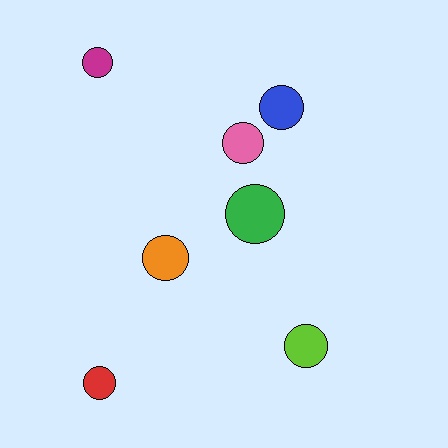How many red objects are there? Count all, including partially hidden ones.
There is 1 red object.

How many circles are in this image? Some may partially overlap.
There are 7 circles.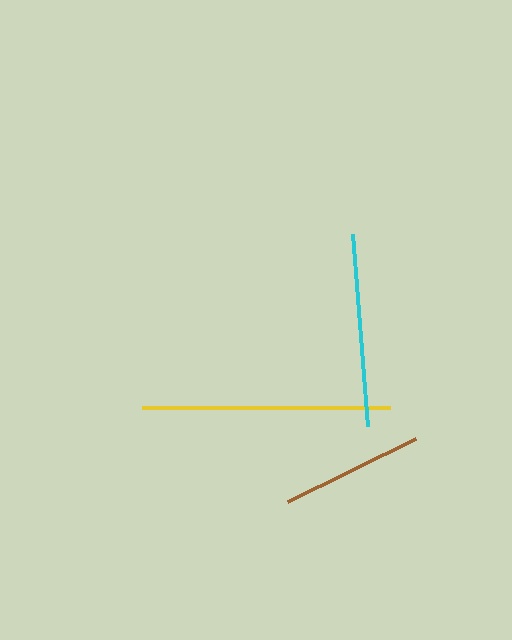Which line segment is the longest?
The yellow line is the longest at approximately 248 pixels.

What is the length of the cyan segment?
The cyan segment is approximately 193 pixels long.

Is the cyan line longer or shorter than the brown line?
The cyan line is longer than the brown line.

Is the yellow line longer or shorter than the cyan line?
The yellow line is longer than the cyan line.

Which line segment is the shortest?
The brown line is the shortest at approximately 142 pixels.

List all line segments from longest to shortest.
From longest to shortest: yellow, cyan, brown.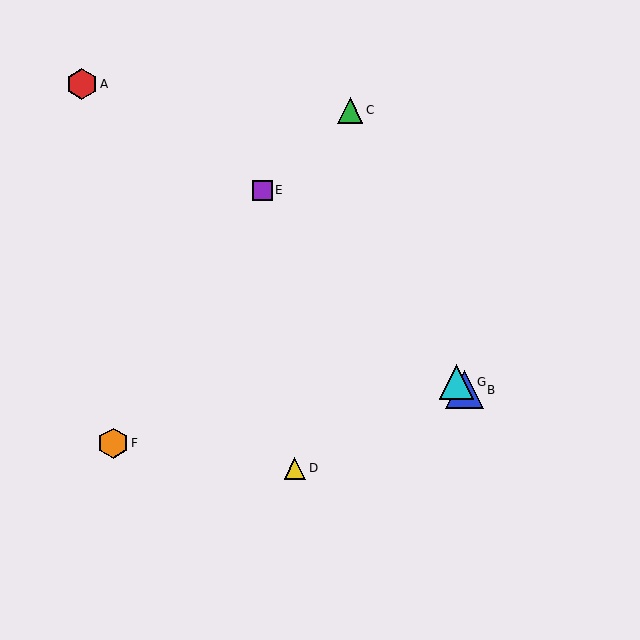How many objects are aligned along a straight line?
3 objects (B, E, G) are aligned along a straight line.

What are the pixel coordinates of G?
Object G is at (457, 382).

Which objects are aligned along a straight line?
Objects B, E, G are aligned along a straight line.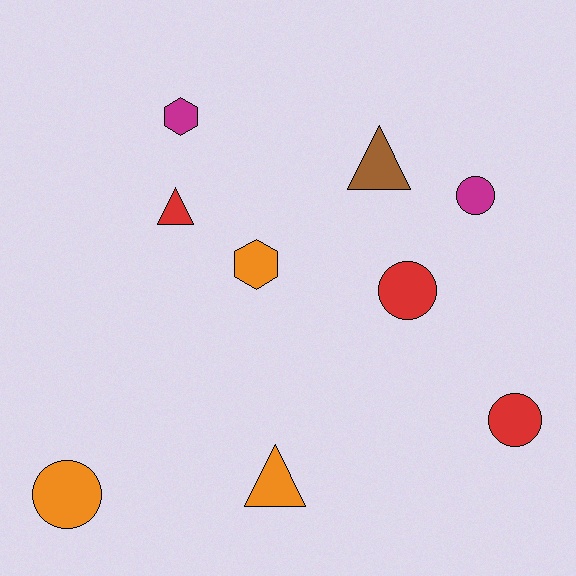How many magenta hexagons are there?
There is 1 magenta hexagon.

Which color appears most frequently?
Orange, with 3 objects.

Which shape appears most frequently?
Circle, with 4 objects.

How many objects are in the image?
There are 9 objects.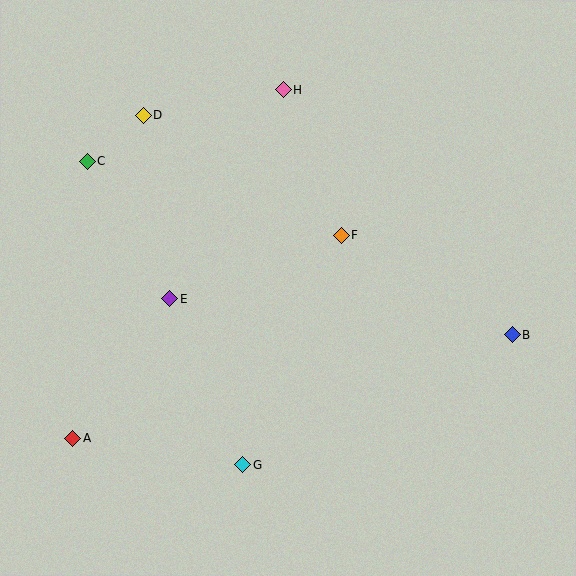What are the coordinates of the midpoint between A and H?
The midpoint between A and H is at (178, 264).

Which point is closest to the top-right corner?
Point H is closest to the top-right corner.